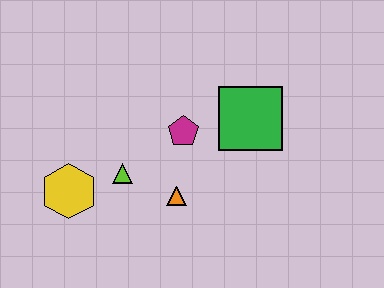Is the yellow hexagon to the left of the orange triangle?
Yes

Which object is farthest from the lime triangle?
The green square is farthest from the lime triangle.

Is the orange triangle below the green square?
Yes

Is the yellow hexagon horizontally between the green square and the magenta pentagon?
No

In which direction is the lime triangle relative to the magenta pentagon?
The lime triangle is to the left of the magenta pentagon.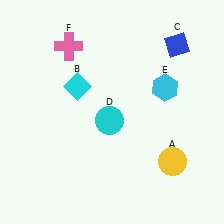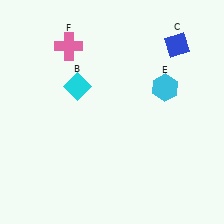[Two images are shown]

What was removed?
The cyan circle (D), the yellow circle (A) were removed in Image 2.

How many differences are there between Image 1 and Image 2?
There are 2 differences between the two images.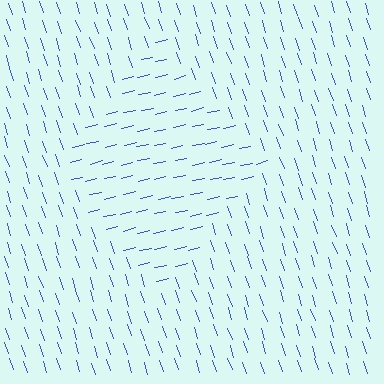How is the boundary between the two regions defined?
The boundary is defined purely by a change in line orientation (approximately 85 degrees difference). All lines are the same color and thickness.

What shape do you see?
I see a diamond.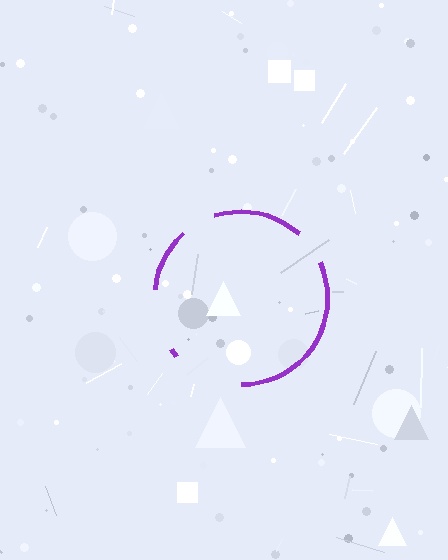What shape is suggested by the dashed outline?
The dashed outline suggests a circle.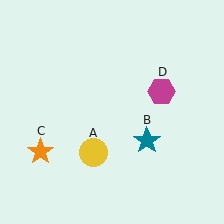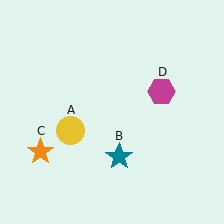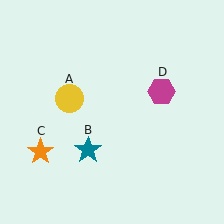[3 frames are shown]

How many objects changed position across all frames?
2 objects changed position: yellow circle (object A), teal star (object B).